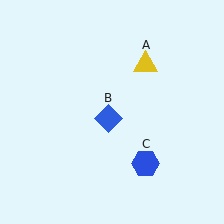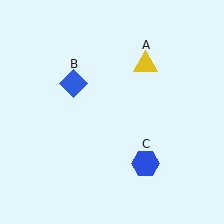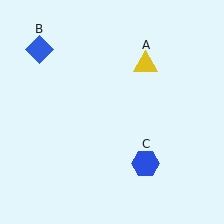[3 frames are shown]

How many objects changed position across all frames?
1 object changed position: blue diamond (object B).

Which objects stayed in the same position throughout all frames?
Yellow triangle (object A) and blue hexagon (object C) remained stationary.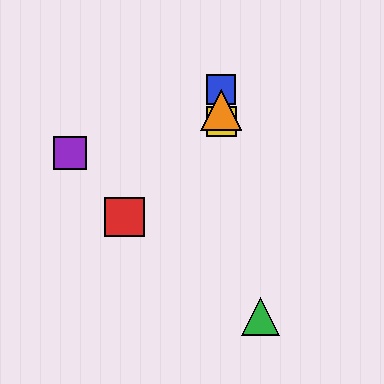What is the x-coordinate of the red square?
The red square is at x≈124.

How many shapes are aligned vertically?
3 shapes (the blue square, the yellow square, the orange triangle) are aligned vertically.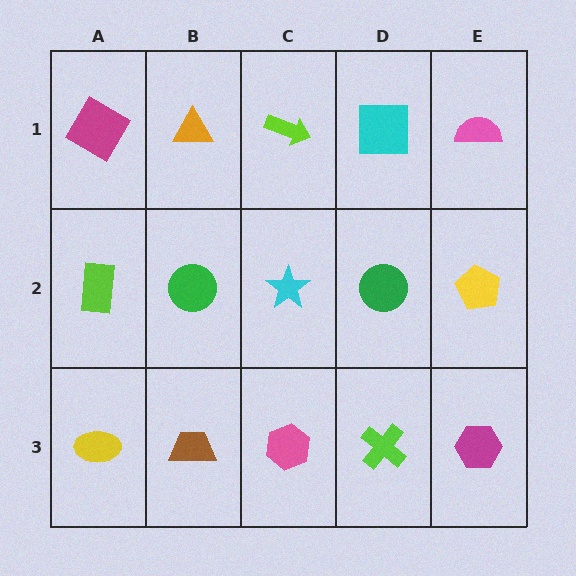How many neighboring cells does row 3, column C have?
3.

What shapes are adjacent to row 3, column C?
A cyan star (row 2, column C), a brown trapezoid (row 3, column B), a lime cross (row 3, column D).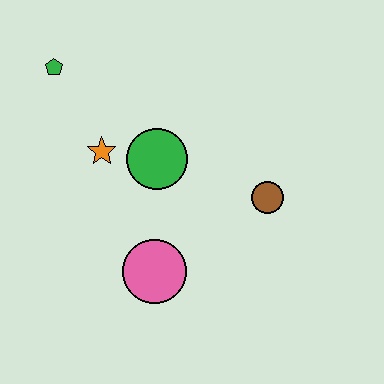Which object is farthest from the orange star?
The brown circle is farthest from the orange star.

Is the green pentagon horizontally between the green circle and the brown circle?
No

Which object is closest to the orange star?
The green circle is closest to the orange star.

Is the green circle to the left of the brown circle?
Yes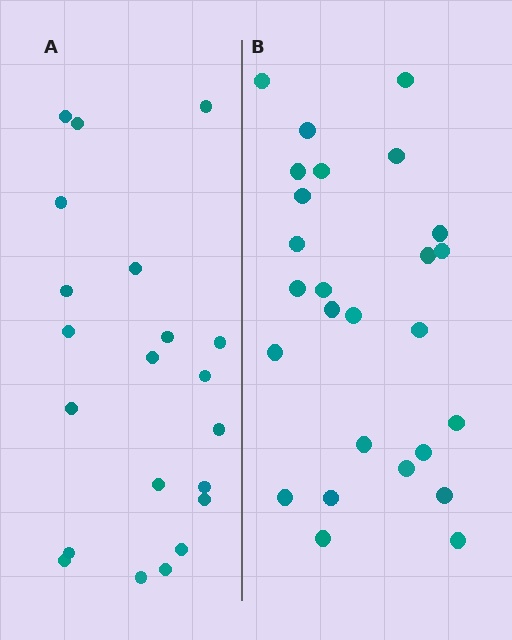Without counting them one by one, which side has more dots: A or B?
Region B (the right region) has more dots.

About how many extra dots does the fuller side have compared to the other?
Region B has about 5 more dots than region A.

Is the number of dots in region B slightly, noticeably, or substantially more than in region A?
Region B has only slightly more — the two regions are fairly close. The ratio is roughly 1.2 to 1.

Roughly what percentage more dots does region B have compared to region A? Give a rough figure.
About 25% more.